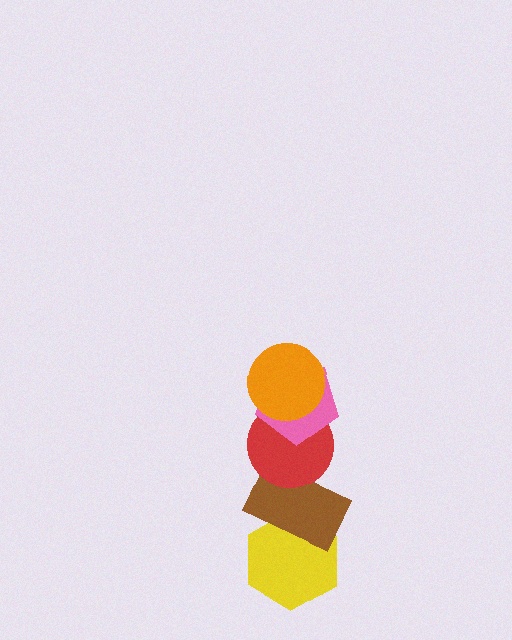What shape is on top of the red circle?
The pink pentagon is on top of the red circle.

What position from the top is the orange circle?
The orange circle is 1st from the top.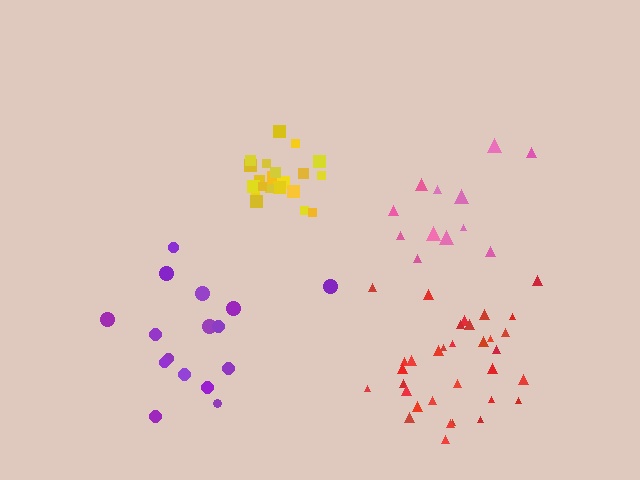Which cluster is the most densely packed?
Yellow.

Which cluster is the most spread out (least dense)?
Purple.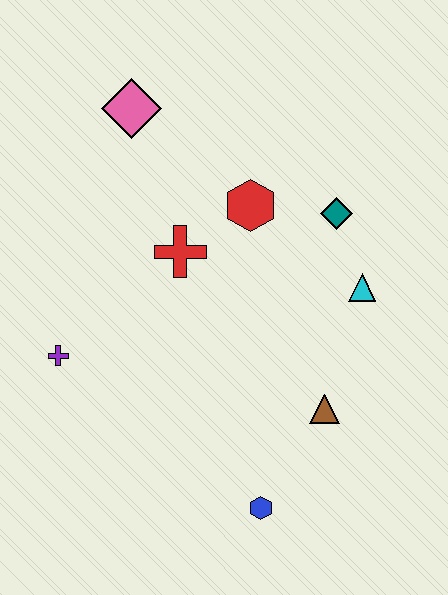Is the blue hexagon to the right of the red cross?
Yes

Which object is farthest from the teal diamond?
The purple cross is farthest from the teal diamond.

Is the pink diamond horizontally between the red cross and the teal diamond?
No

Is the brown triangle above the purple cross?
No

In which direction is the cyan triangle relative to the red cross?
The cyan triangle is to the right of the red cross.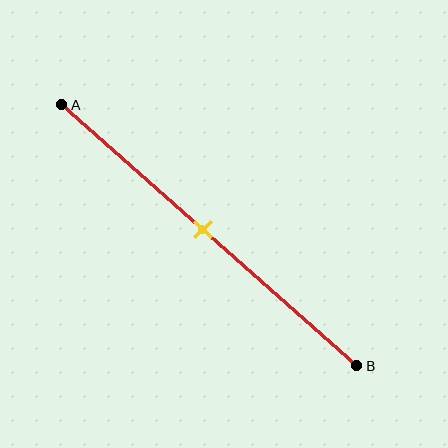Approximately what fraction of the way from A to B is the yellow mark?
The yellow mark is approximately 50% of the way from A to B.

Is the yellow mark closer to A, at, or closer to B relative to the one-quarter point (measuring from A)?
The yellow mark is closer to point B than the one-quarter point of segment AB.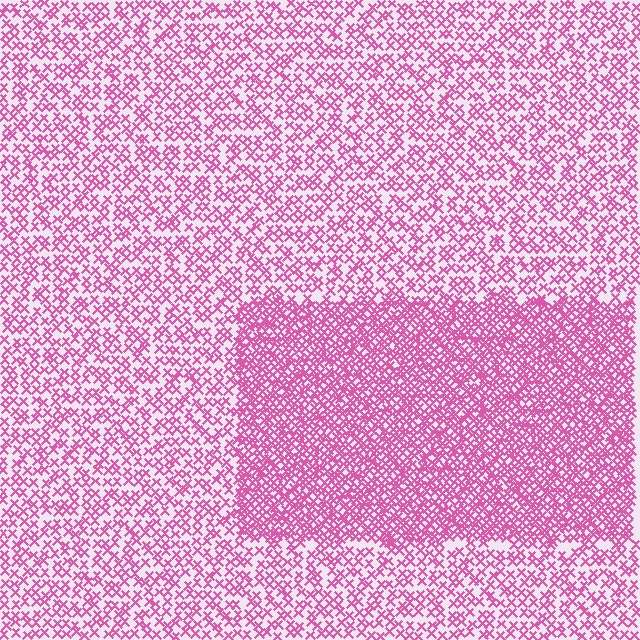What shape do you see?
I see a rectangle.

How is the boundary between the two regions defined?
The boundary is defined by a change in element density (approximately 2.0x ratio). All elements are the same color, size, and shape.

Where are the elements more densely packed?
The elements are more densely packed inside the rectangle boundary.